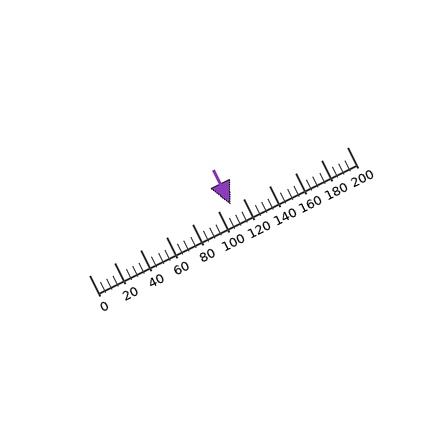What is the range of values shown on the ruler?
The ruler shows values from 0 to 200.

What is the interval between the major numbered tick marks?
The major tick marks are spaced 20 units apart.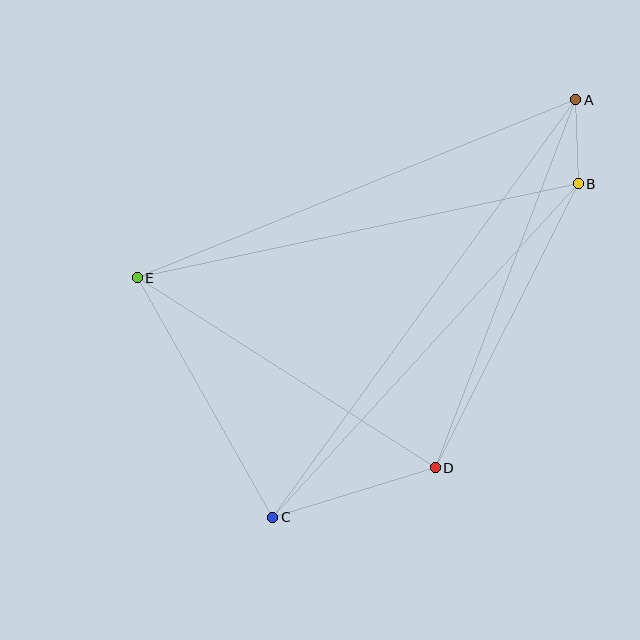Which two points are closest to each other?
Points A and B are closest to each other.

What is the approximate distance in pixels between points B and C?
The distance between B and C is approximately 452 pixels.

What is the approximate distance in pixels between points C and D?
The distance between C and D is approximately 170 pixels.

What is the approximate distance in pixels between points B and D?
The distance between B and D is approximately 318 pixels.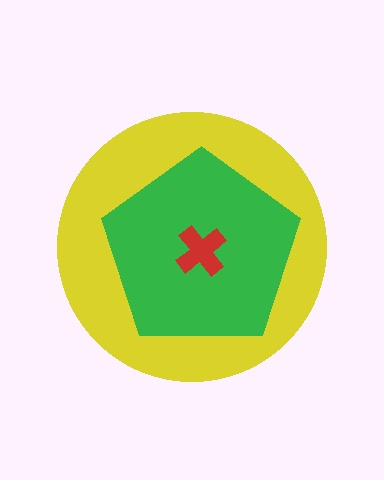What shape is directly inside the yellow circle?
The green pentagon.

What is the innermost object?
The red cross.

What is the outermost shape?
The yellow circle.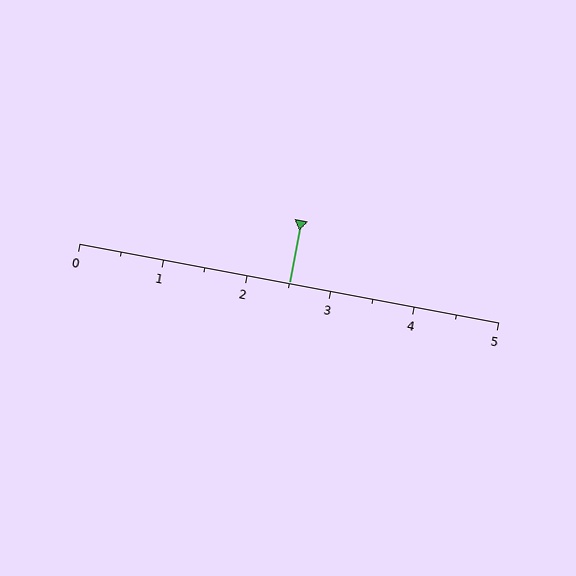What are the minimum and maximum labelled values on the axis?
The axis runs from 0 to 5.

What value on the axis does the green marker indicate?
The marker indicates approximately 2.5.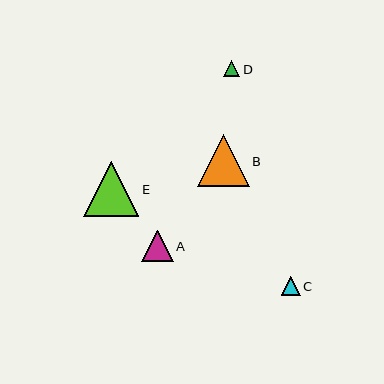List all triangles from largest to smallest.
From largest to smallest: E, B, A, C, D.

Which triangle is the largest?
Triangle E is the largest with a size of approximately 55 pixels.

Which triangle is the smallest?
Triangle D is the smallest with a size of approximately 17 pixels.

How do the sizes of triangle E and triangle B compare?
Triangle E and triangle B are approximately the same size.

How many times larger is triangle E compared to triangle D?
Triangle E is approximately 3.3 times the size of triangle D.